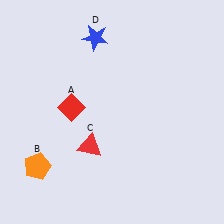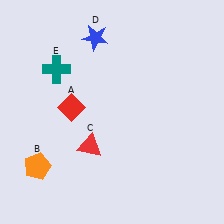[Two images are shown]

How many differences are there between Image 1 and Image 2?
There is 1 difference between the two images.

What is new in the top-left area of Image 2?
A teal cross (E) was added in the top-left area of Image 2.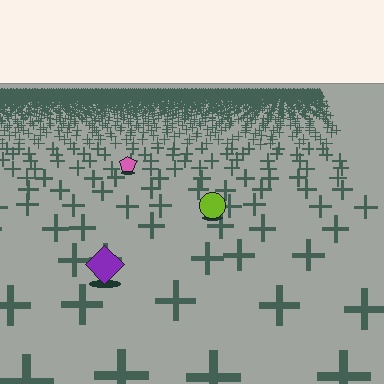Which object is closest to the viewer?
The purple diamond is closest. The texture marks near it are larger and more spread out.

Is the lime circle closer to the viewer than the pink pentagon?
Yes. The lime circle is closer — you can tell from the texture gradient: the ground texture is coarser near it.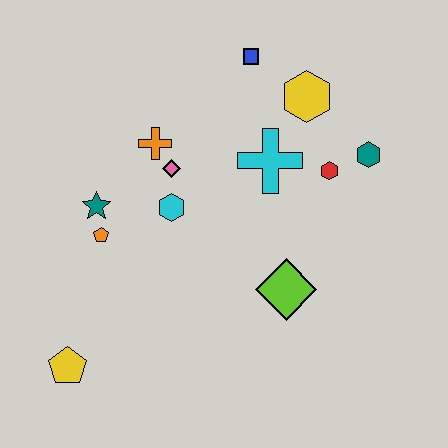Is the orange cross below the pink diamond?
No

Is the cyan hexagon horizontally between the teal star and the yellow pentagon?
No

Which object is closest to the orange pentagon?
The teal star is closest to the orange pentagon.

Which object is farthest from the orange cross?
The yellow pentagon is farthest from the orange cross.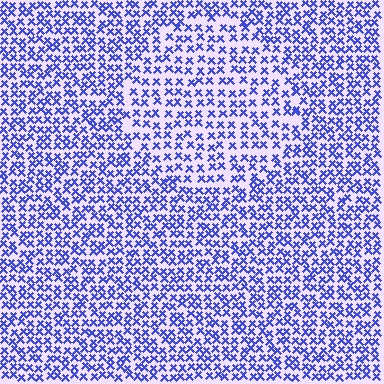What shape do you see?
I see a circle.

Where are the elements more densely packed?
The elements are more densely packed outside the circle boundary.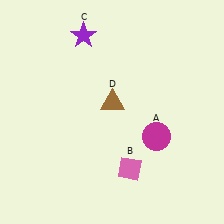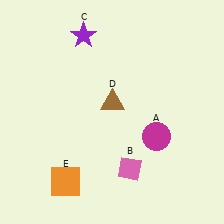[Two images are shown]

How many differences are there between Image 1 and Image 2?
There is 1 difference between the two images.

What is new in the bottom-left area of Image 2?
An orange square (E) was added in the bottom-left area of Image 2.